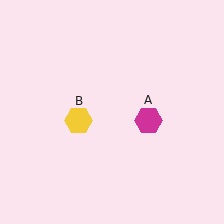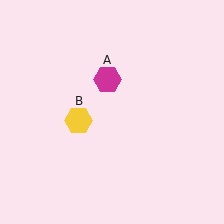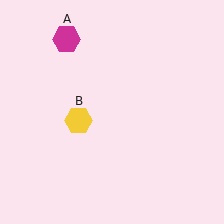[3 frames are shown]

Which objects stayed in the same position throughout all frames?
Yellow hexagon (object B) remained stationary.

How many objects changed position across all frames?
1 object changed position: magenta hexagon (object A).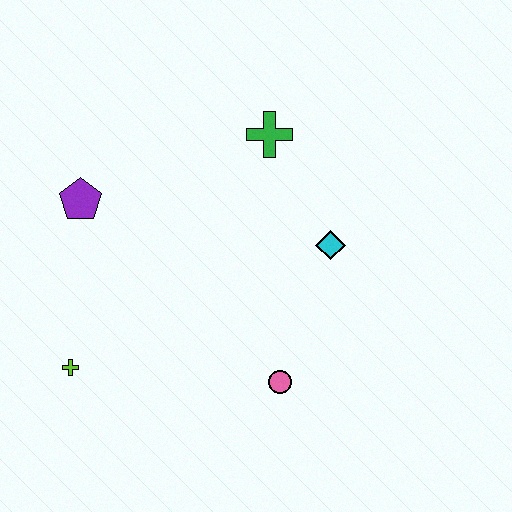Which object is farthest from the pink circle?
The purple pentagon is farthest from the pink circle.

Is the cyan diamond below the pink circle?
No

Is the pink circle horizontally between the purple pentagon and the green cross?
No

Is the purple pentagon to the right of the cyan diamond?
No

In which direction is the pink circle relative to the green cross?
The pink circle is below the green cross.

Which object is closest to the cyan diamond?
The green cross is closest to the cyan diamond.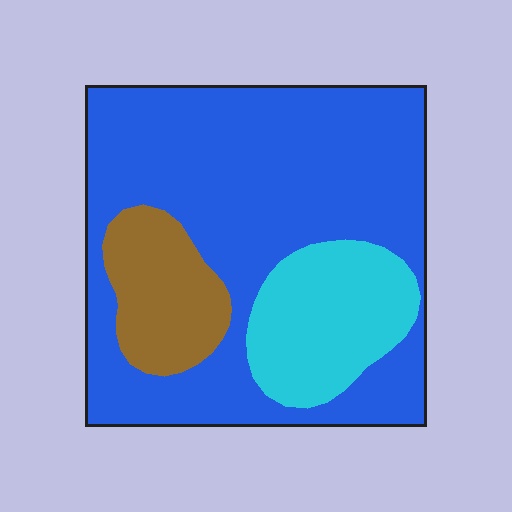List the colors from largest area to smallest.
From largest to smallest: blue, cyan, brown.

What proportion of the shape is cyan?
Cyan covers around 20% of the shape.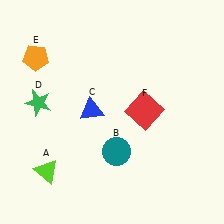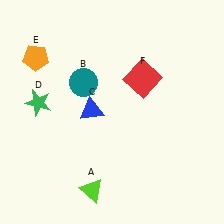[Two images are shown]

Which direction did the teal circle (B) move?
The teal circle (B) moved up.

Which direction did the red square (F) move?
The red square (F) moved up.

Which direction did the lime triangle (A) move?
The lime triangle (A) moved right.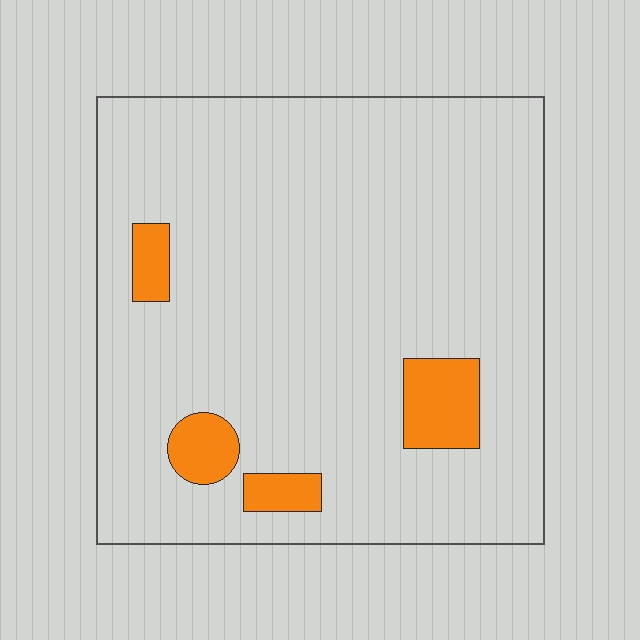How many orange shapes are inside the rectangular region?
4.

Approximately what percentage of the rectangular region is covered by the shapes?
Approximately 10%.